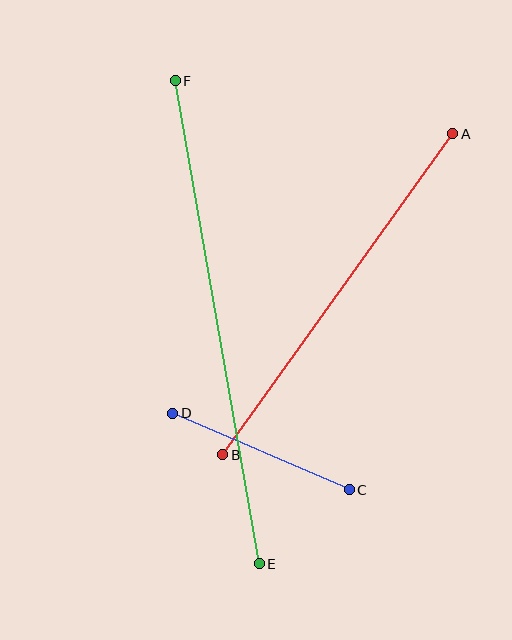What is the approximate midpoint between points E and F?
The midpoint is at approximately (217, 322) pixels.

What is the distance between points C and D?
The distance is approximately 192 pixels.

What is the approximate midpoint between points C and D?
The midpoint is at approximately (261, 452) pixels.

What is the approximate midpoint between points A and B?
The midpoint is at approximately (338, 294) pixels.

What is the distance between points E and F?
The distance is approximately 490 pixels.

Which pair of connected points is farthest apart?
Points E and F are farthest apart.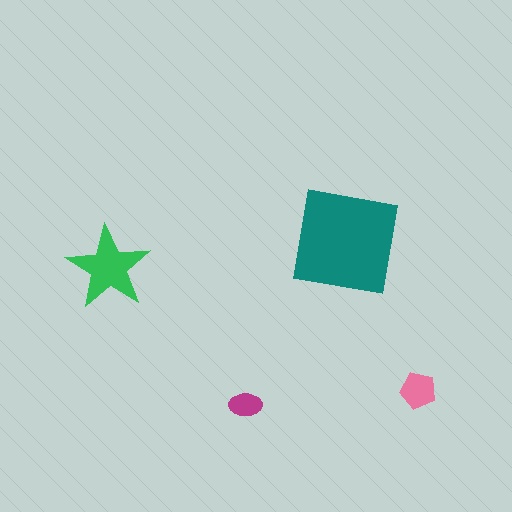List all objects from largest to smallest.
The teal square, the green star, the pink pentagon, the magenta ellipse.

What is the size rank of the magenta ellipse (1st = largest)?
4th.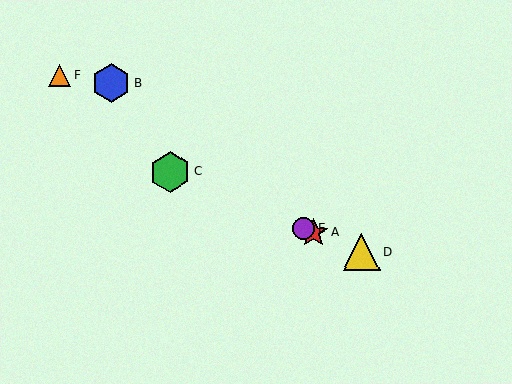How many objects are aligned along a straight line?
4 objects (A, C, D, E) are aligned along a straight line.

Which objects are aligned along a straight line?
Objects A, C, D, E are aligned along a straight line.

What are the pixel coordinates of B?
Object B is at (112, 83).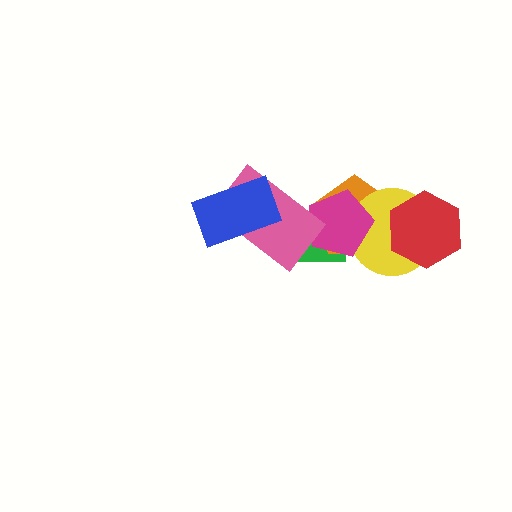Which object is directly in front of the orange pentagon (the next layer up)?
The yellow circle is directly in front of the orange pentagon.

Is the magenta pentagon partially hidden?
Yes, it is partially covered by another shape.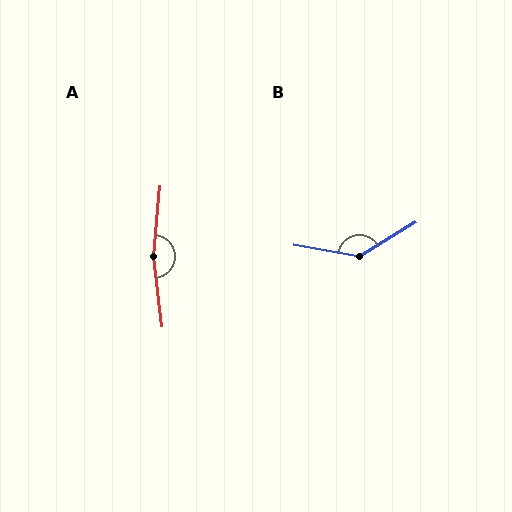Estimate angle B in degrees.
Approximately 139 degrees.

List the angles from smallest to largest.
B (139°), A (168°).